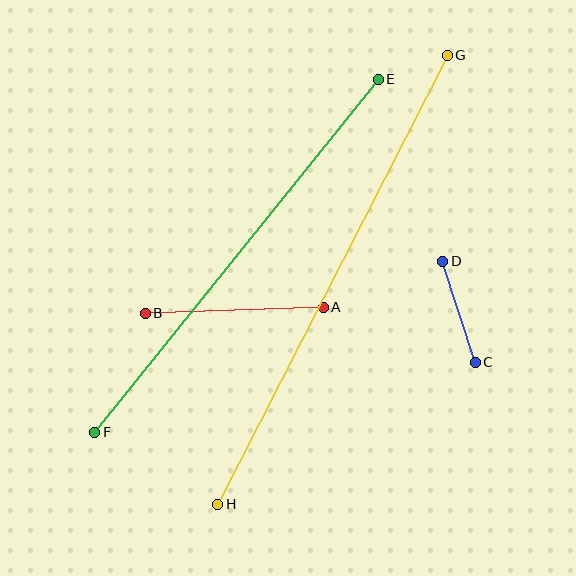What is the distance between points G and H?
The distance is approximately 504 pixels.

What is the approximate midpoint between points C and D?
The midpoint is at approximately (459, 312) pixels.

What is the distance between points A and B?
The distance is approximately 178 pixels.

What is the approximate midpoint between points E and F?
The midpoint is at approximately (237, 256) pixels.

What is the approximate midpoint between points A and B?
The midpoint is at approximately (234, 310) pixels.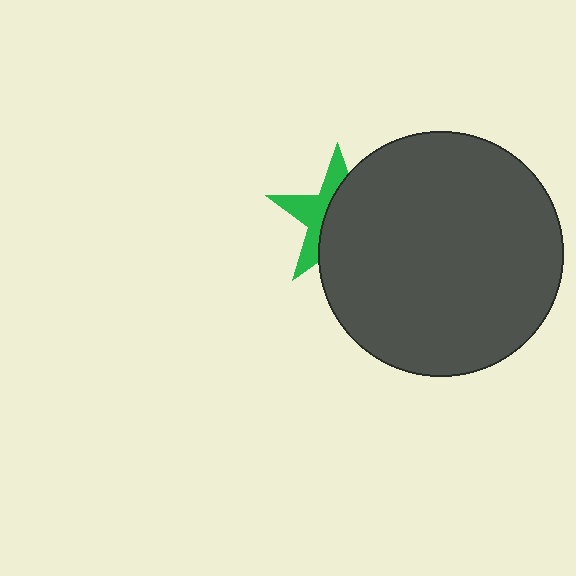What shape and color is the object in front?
The object in front is a dark gray circle.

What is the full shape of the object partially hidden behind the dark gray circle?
The partially hidden object is a green star.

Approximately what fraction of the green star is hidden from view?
Roughly 60% of the green star is hidden behind the dark gray circle.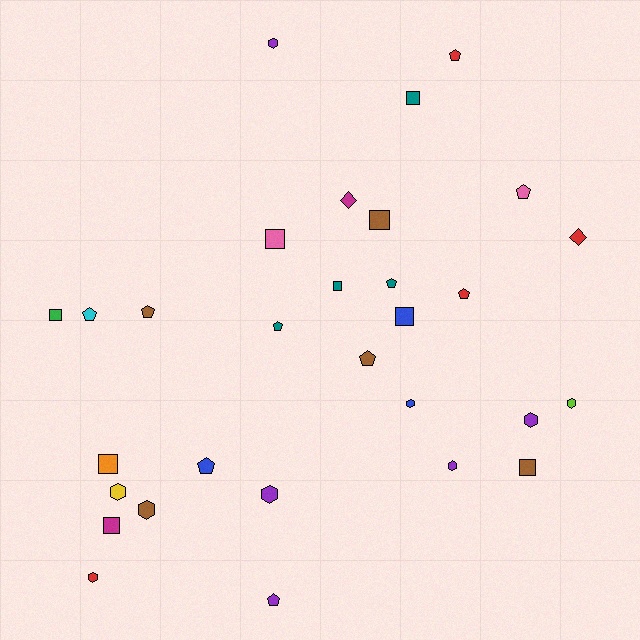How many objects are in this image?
There are 30 objects.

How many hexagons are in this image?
There are 9 hexagons.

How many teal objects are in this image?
There are 4 teal objects.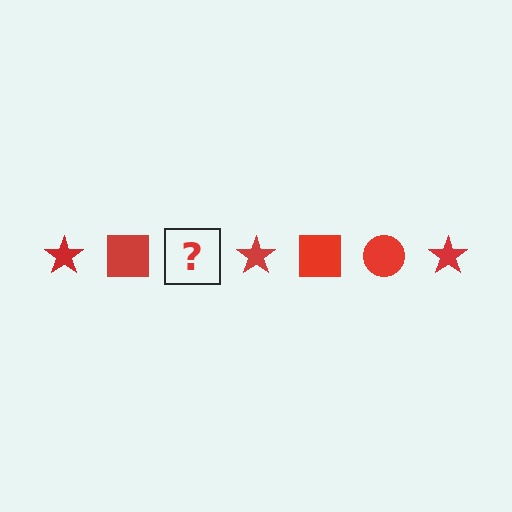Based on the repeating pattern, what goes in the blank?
The blank should be a red circle.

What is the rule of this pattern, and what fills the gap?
The rule is that the pattern cycles through star, square, circle shapes in red. The gap should be filled with a red circle.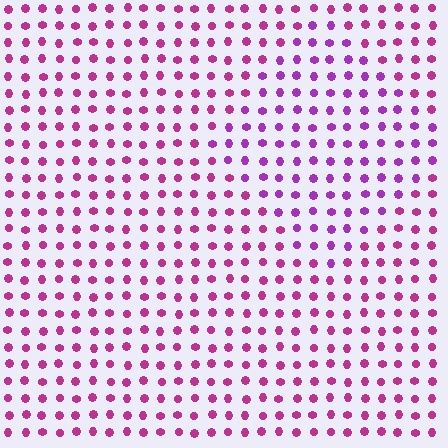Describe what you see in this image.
The image is filled with small magenta elements in a uniform arrangement. A diamond-shaped region is visible where the elements are tinted to a slightly different hue, forming a subtle color boundary.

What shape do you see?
I see a diamond.